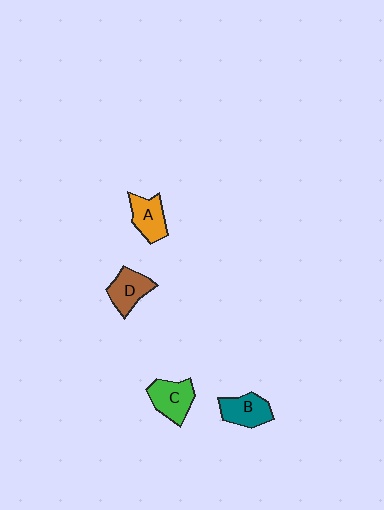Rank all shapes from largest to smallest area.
From largest to smallest: C (green), B (teal), D (brown), A (orange).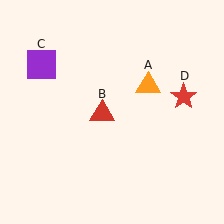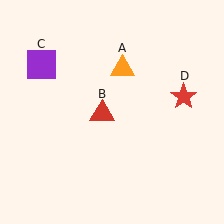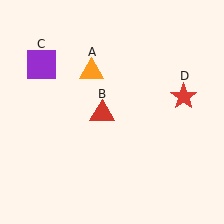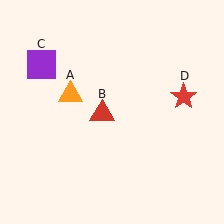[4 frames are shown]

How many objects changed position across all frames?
1 object changed position: orange triangle (object A).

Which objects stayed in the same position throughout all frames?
Red triangle (object B) and purple square (object C) and red star (object D) remained stationary.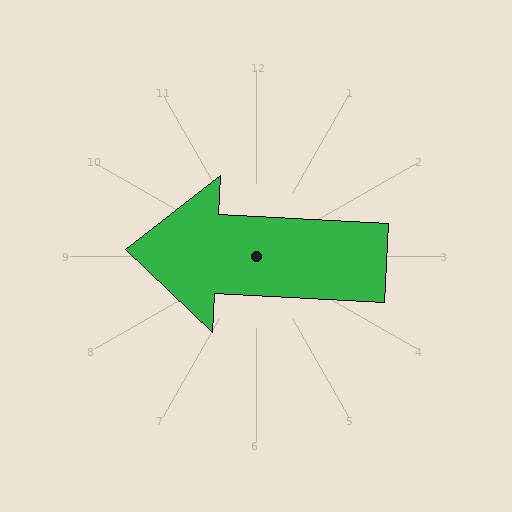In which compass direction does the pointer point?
West.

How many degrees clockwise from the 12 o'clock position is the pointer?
Approximately 273 degrees.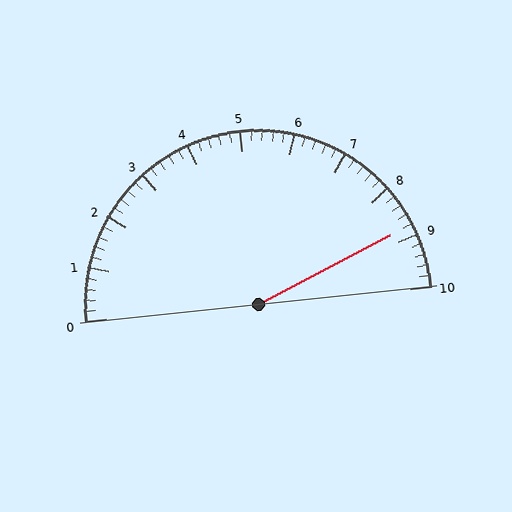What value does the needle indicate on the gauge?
The needle indicates approximately 8.8.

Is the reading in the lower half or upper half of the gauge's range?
The reading is in the upper half of the range (0 to 10).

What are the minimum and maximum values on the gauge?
The gauge ranges from 0 to 10.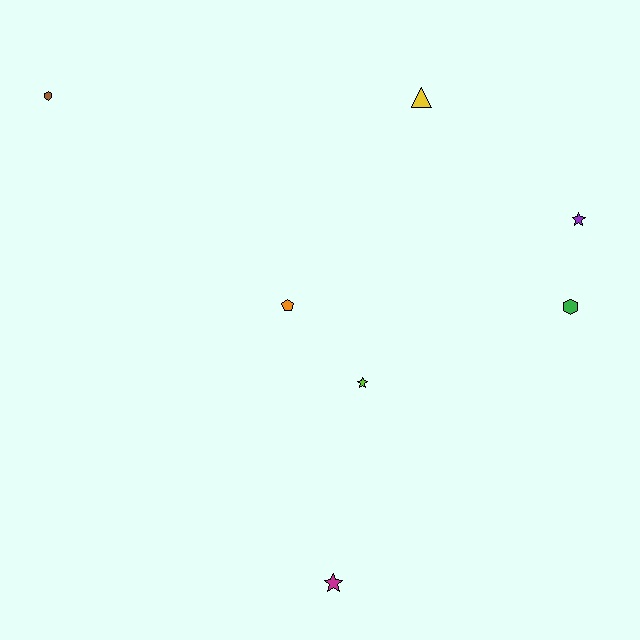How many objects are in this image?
There are 7 objects.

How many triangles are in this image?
There is 1 triangle.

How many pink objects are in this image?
There are no pink objects.